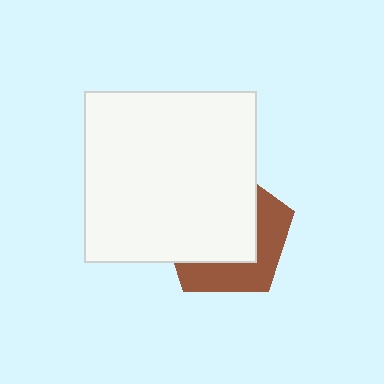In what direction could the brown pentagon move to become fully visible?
The brown pentagon could move toward the lower-right. That would shift it out from behind the white square entirely.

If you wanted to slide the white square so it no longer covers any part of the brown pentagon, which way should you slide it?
Slide it toward the upper-left — that is the most direct way to separate the two shapes.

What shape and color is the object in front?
The object in front is a white square.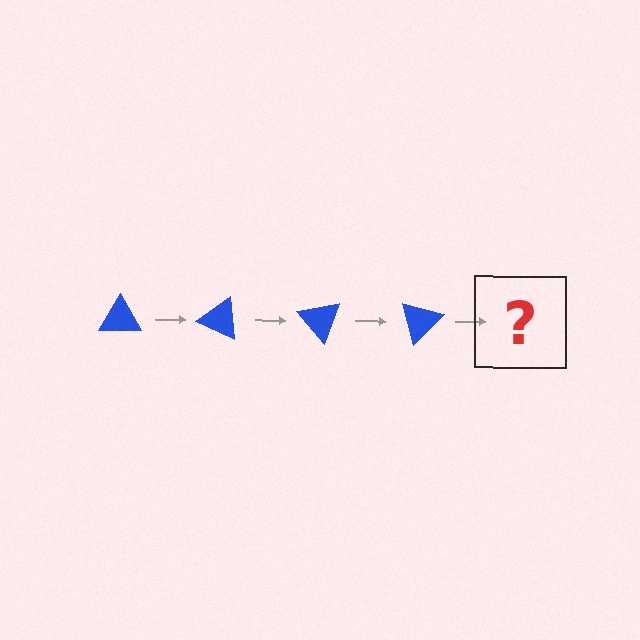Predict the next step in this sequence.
The next step is a blue triangle rotated 100 degrees.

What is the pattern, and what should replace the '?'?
The pattern is that the triangle rotates 25 degrees each step. The '?' should be a blue triangle rotated 100 degrees.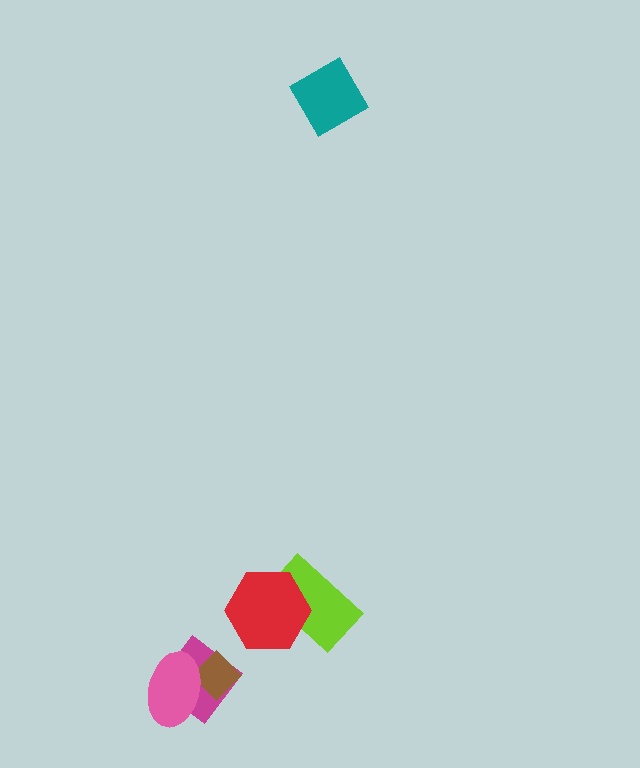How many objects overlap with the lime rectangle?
1 object overlaps with the lime rectangle.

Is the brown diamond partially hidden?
Yes, it is partially covered by another shape.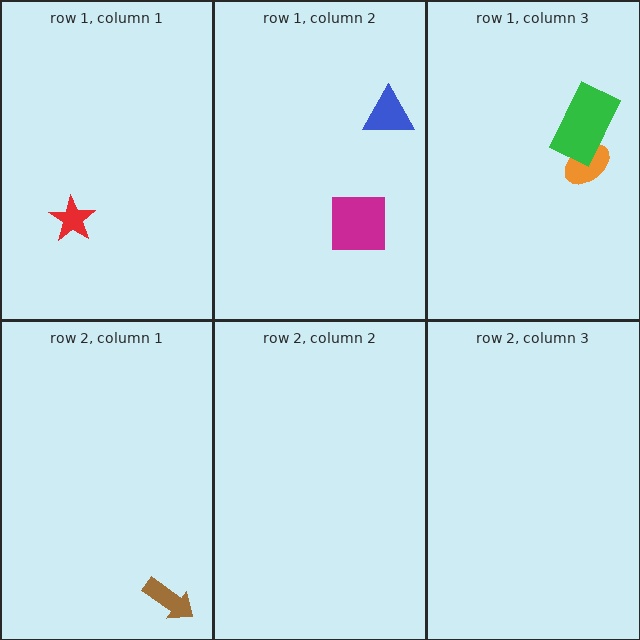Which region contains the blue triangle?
The row 1, column 2 region.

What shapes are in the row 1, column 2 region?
The magenta square, the blue triangle.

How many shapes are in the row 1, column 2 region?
2.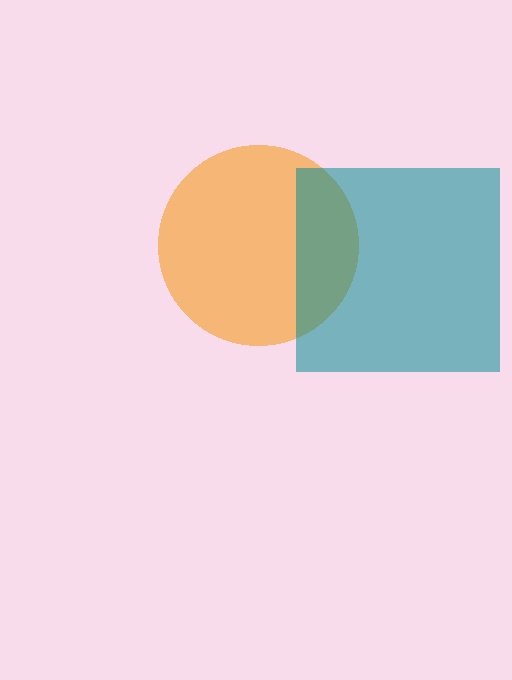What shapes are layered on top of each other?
The layered shapes are: an orange circle, a teal square.